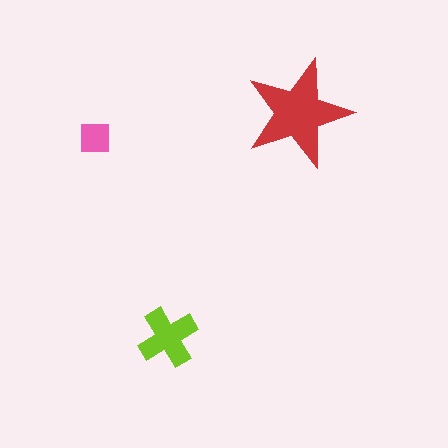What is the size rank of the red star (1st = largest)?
1st.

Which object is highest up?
The red star is topmost.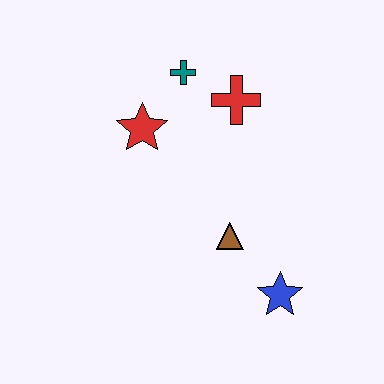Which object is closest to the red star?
The teal cross is closest to the red star.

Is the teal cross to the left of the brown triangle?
Yes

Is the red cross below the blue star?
No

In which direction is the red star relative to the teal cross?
The red star is below the teal cross.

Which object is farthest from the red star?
The blue star is farthest from the red star.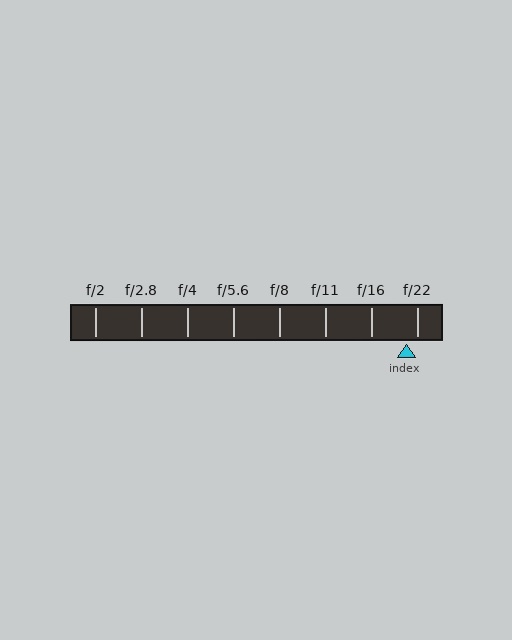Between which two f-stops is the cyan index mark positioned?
The index mark is between f/16 and f/22.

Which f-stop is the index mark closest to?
The index mark is closest to f/22.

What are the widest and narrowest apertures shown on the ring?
The widest aperture shown is f/2 and the narrowest is f/22.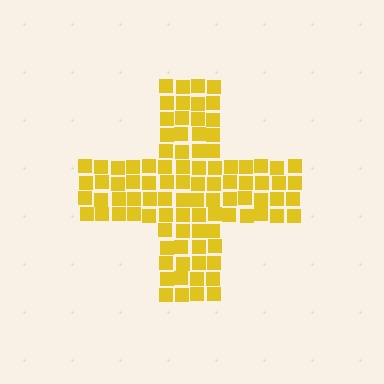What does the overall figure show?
The overall figure shows a cross.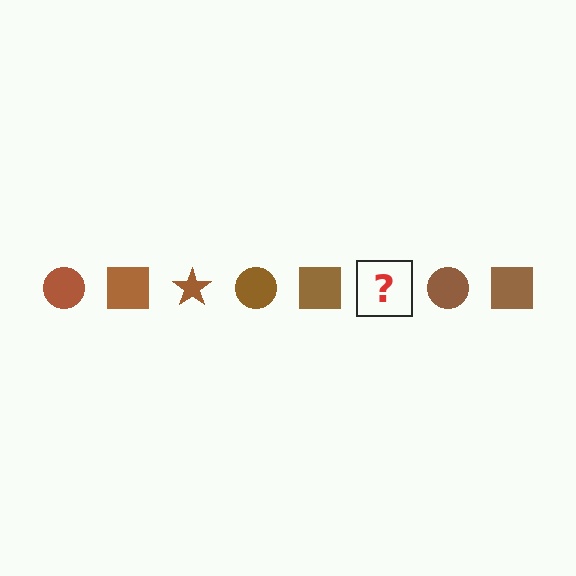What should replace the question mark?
The question mark should be replaced with a brown star.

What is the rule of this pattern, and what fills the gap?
The rule is that the pattern cycles through circle, square, star shapes in brown. The gap should be filled with a brown star.